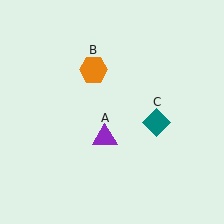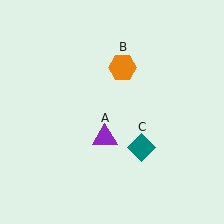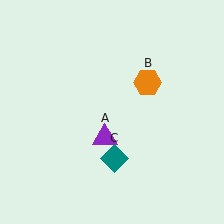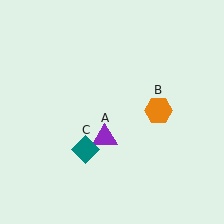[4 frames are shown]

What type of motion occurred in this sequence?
The orange hexagon (object B), teal diamond (object C) rotated clockwise around the center of the scene.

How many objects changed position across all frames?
2 objects changed position: orange hexagon (object B), teal diamond (object C).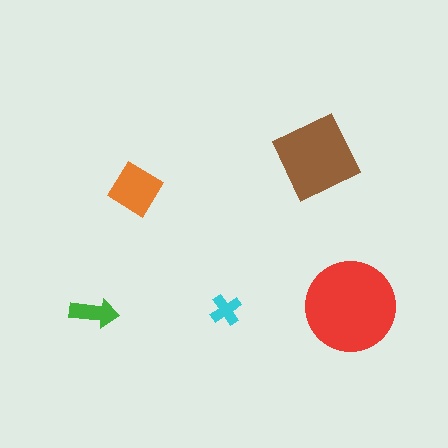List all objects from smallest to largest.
The cyan cross, the green arrow, the orange diamond, the brown square, the red circle.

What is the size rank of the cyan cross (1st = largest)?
5th.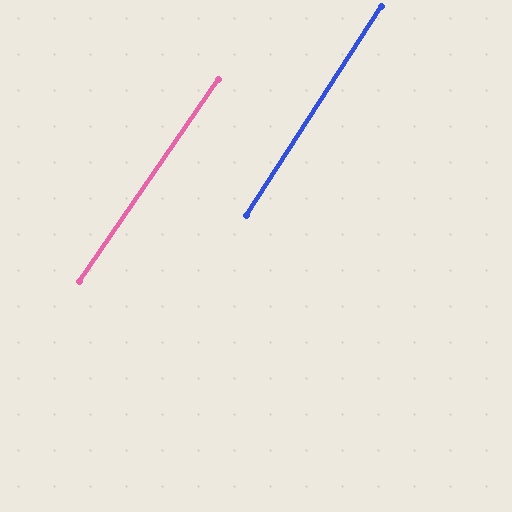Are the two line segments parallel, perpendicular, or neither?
Parallel — their directions differ by only 1.7°.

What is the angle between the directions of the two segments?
Approximately 2 degrees.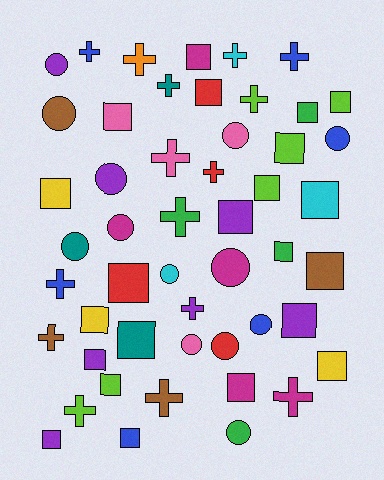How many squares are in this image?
There are 22 squares.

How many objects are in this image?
There are 50 objects.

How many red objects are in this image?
There are 4 red objects.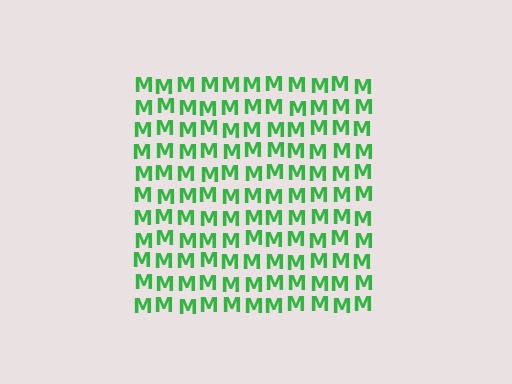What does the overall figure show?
The overall figure shows a square.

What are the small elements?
The small elements are letter M's.